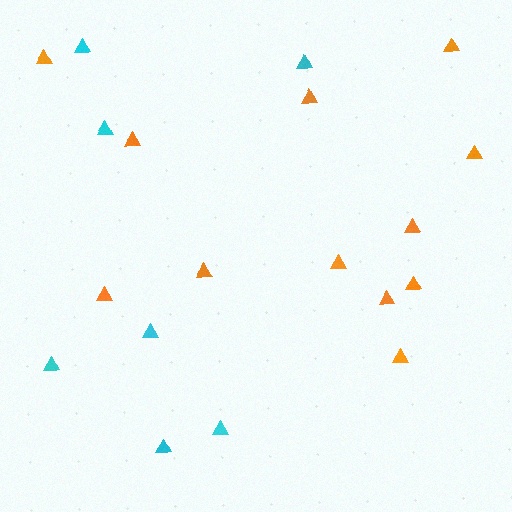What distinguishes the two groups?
There are 2 groups: one group of cyan triangles (7) and one group of orange triangles (12).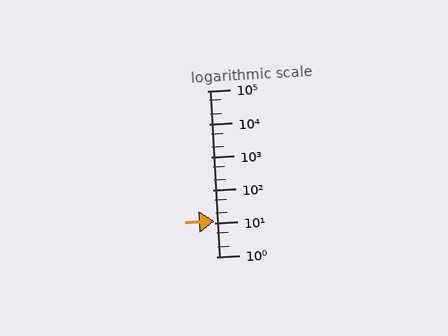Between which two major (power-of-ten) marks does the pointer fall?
The pointer is between 10 and 100.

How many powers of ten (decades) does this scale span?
The scale spans 5 decades, from 1 to 100000.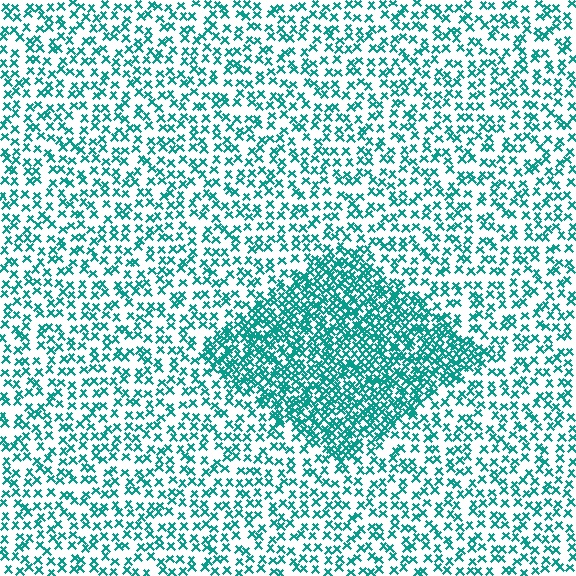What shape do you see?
I see a diamond.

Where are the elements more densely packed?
The elements are more densely packed inside the diamond boundary.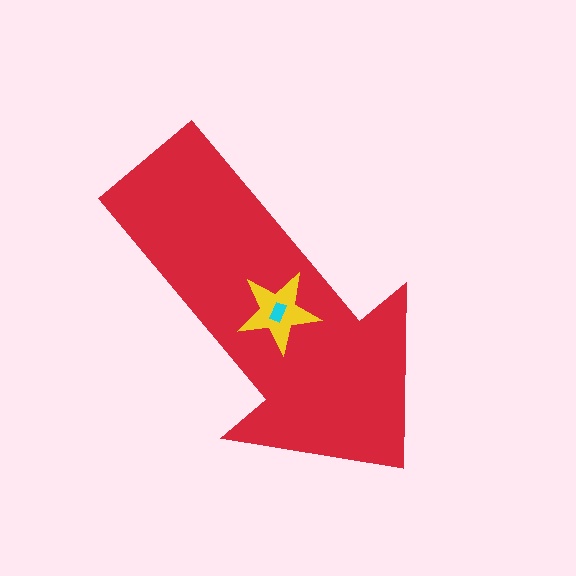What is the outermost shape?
The red arrow.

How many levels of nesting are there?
3.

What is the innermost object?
The cyan rectangle.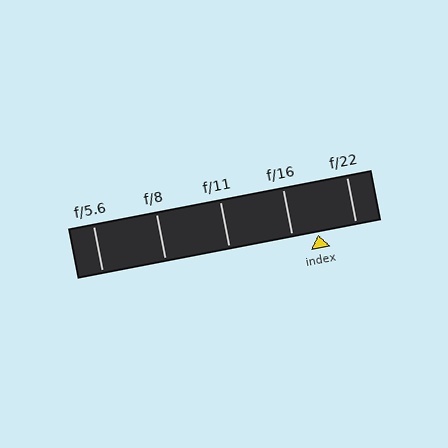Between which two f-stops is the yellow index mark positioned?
The index mark is between f/16 and f/22.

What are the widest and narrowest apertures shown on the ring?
The widest aperture shown is f/5.6 and the narrowest is f/22.